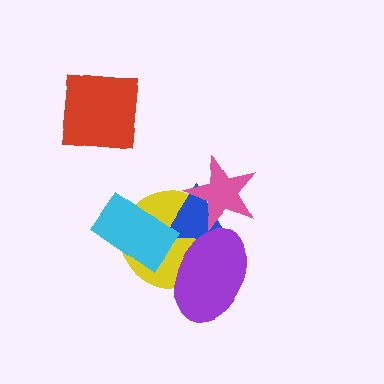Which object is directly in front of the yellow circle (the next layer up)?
The blue triangle is directly in front of the yellow circle.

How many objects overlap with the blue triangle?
4 objects overlap with the blue triangle.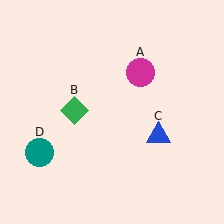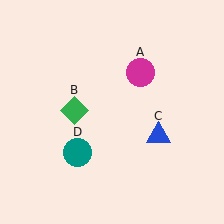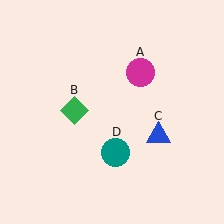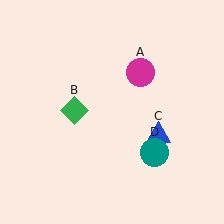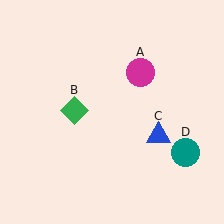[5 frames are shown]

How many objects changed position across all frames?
1 object changed position: teal circle (object D).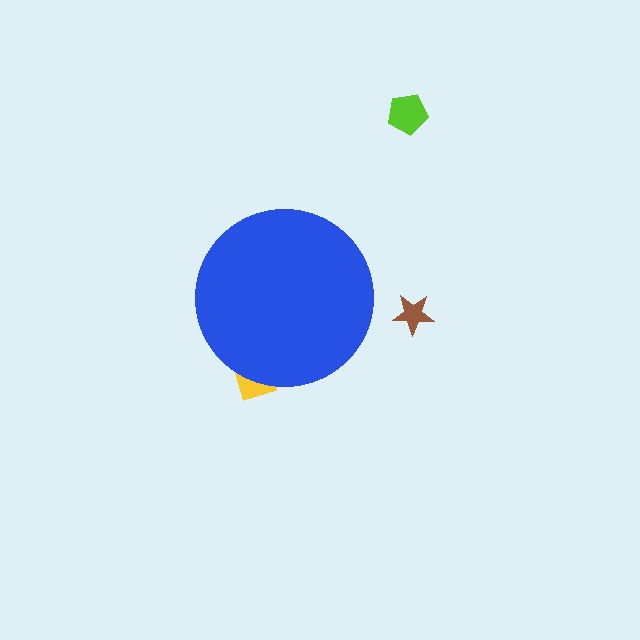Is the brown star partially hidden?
No, the brown star is fully visible.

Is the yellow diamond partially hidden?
Yes, the yellow diamond is partially hidden behind the blue circle.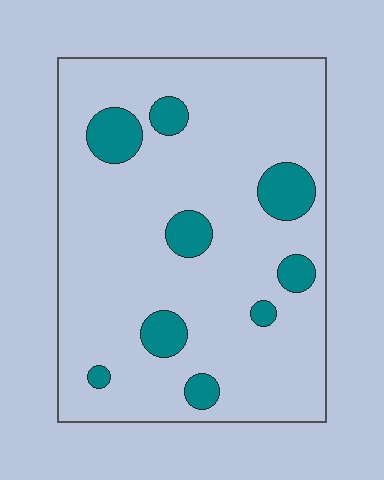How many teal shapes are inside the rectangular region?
9.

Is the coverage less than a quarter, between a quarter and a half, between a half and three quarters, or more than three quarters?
Less than a quarter.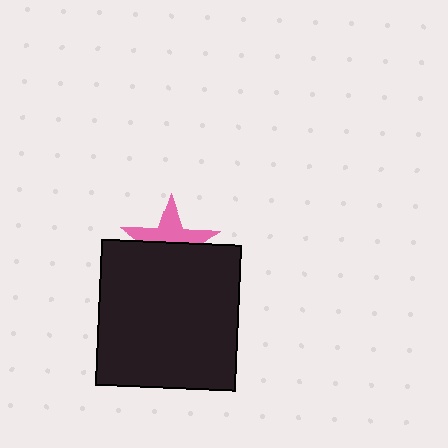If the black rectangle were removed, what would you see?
You would see the complete pink star.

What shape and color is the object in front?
The object in front is a black rectangle.